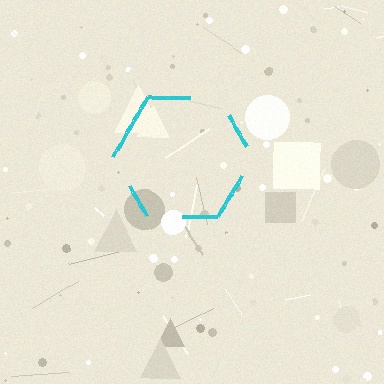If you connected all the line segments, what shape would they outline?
They would outline a hexagon.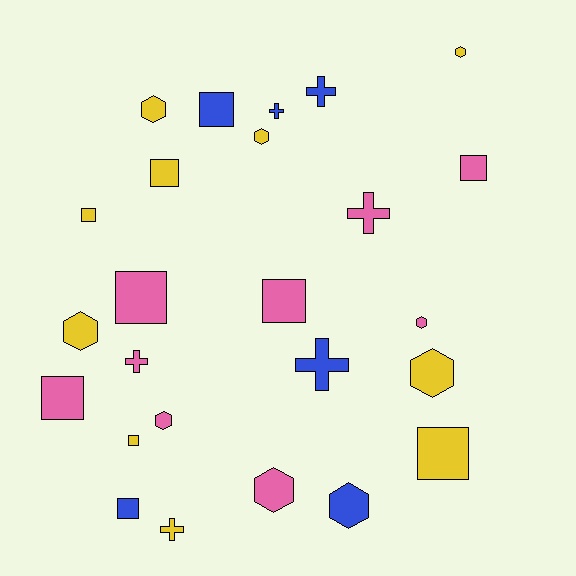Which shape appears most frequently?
Square, with 10 objects.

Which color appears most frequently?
Yellow, with 10 objects.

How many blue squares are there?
There are 2 blue squares.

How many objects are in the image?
There are 25 objects.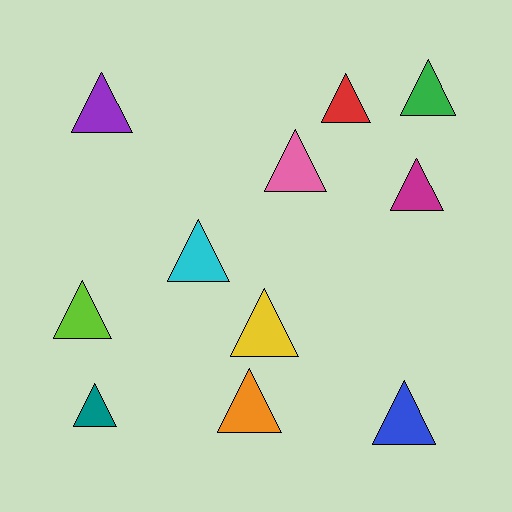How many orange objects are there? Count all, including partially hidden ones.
There is 1 orange object.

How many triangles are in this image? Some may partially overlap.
There are 11 triangles.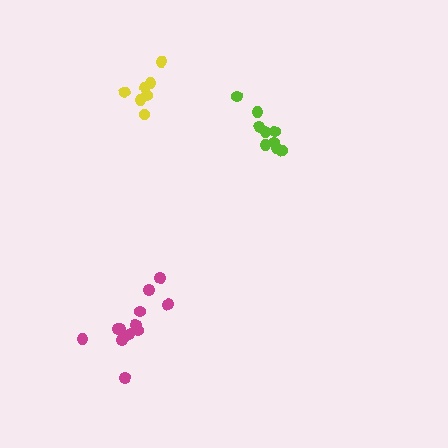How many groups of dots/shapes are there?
There are 3 groups.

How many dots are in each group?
Group 1: 12 dots, Group 2: 10 dots, Group 3: 7 dots (29 total).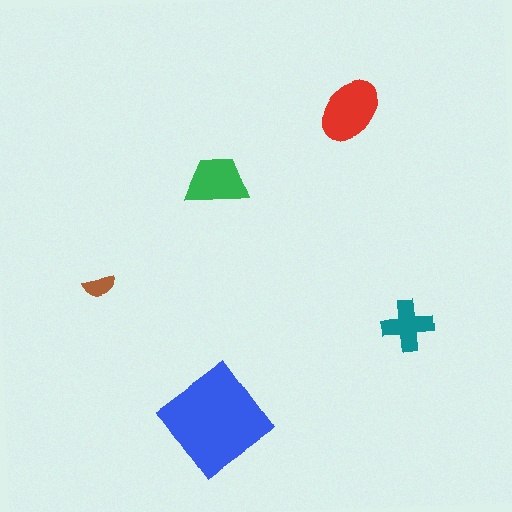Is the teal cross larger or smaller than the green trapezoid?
Smaller.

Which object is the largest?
The blue diamond.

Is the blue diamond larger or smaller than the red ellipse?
Larger.